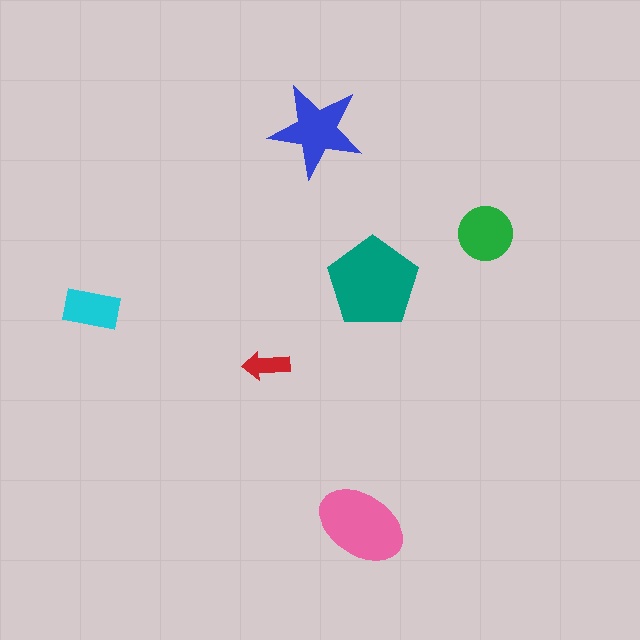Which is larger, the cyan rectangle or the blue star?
The blue star.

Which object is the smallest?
The red arrow.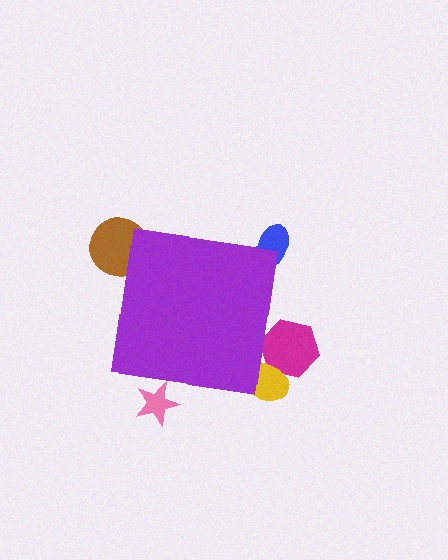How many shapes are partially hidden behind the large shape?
5 shapes are partially hidden.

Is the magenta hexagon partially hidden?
Yes, the magenta hexagon is partially hidden behind the purple square.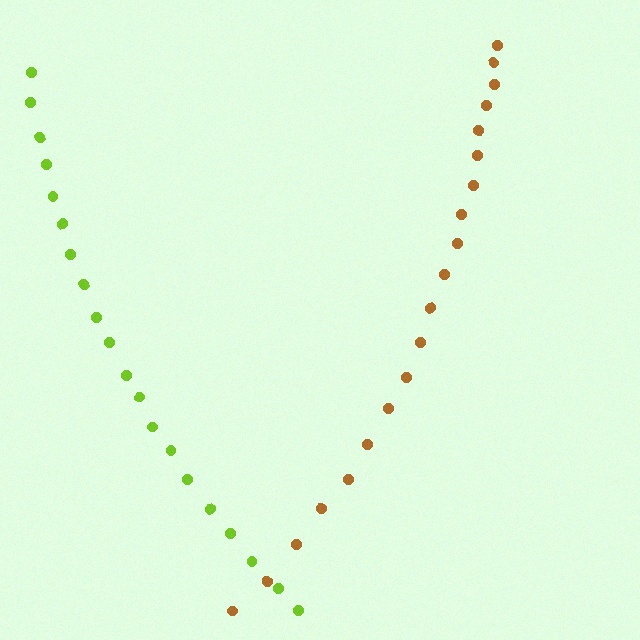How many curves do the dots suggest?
There are 2 distinct paths.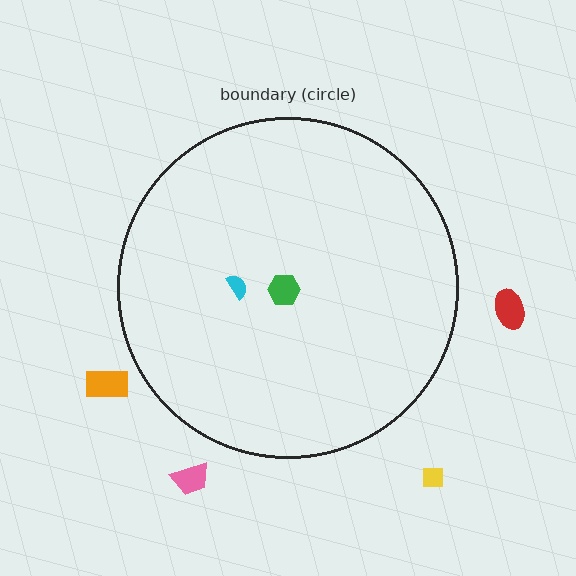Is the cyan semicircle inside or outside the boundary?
Inside.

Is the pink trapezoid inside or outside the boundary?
Outside.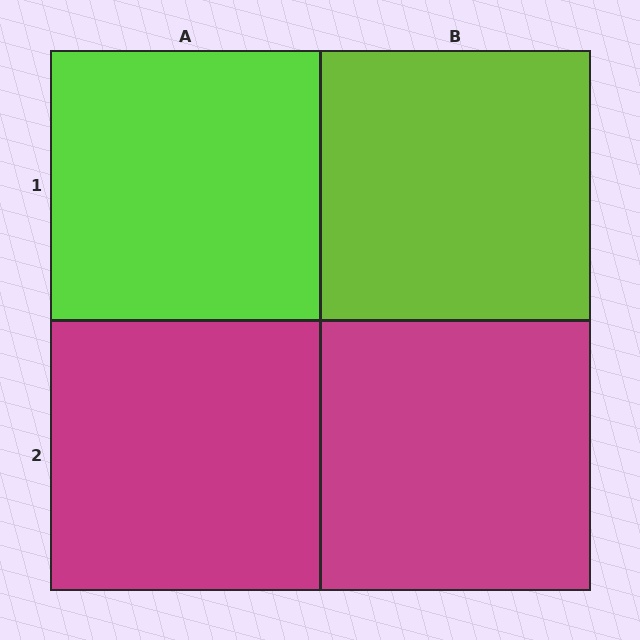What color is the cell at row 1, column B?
Lime.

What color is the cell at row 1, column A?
Lime.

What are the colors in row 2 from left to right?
Magenta, magenta.